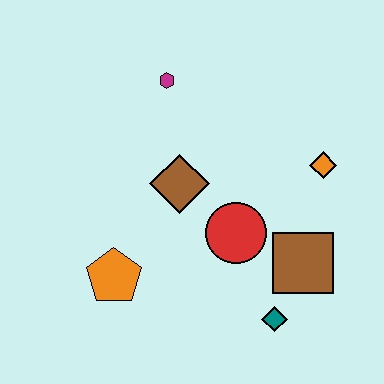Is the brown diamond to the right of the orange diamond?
No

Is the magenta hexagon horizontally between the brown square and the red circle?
No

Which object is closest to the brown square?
The teal diamond is closest to the brown square.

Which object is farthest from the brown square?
The magenta hexagon is farthest from the brown square.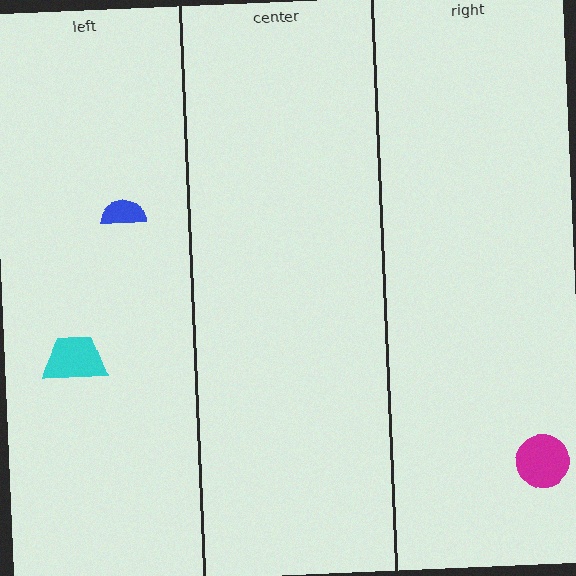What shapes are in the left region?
The cyan trapezoid, the blue semicircle.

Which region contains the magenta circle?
The right region.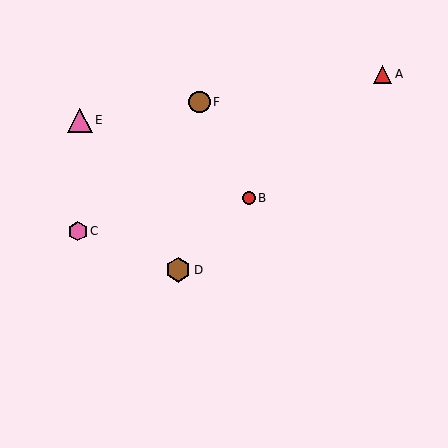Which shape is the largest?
The brown hexagon (labeled D) is the largest.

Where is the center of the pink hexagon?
The center of the pink hexagon is at (78, 231).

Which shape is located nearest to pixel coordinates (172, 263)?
The brown hexagon (labeled D) at (178, 270) is nearest to that location.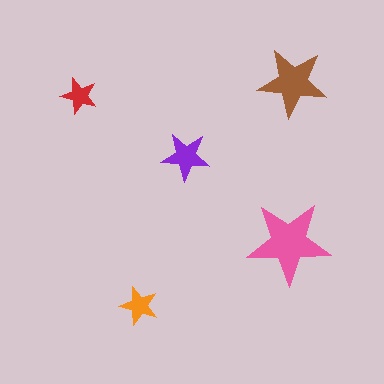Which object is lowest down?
The orange star is bottommost.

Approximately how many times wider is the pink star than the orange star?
About 2 times wider.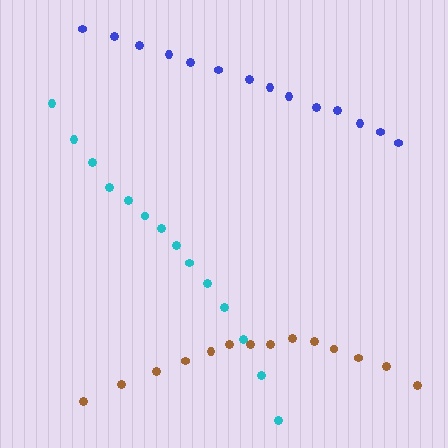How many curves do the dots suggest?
There are 3 distinct paths.